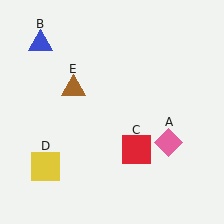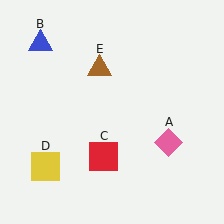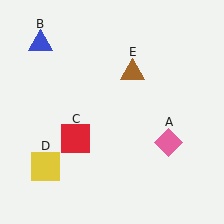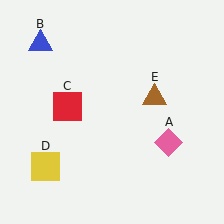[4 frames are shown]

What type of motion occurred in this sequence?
The red square (object C), brown triangle (object E) rotated clockwise around the center of the scene.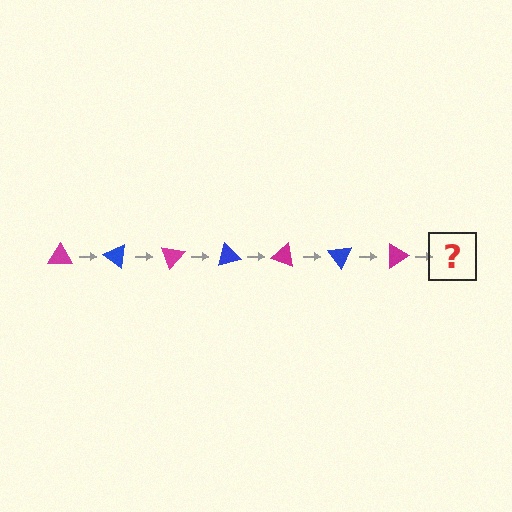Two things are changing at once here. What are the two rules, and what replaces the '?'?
The two rules are that it rotates 35 degrees each step and the color cycles through magenta and blue. The '?' should be a blue triangle, rotated 245 degrees from the start.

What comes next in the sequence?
The next element should be a blue triangle, rotated 245 degrees from the start.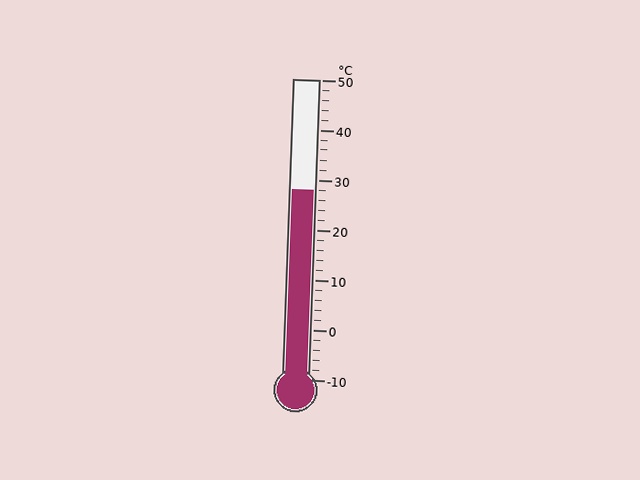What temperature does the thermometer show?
The thermometer shows approximately 28°C.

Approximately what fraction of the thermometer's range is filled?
The thermometer is filled to approximately 65% of its range.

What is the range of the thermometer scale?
The thermometer scale ranges from -10°C to 50°C.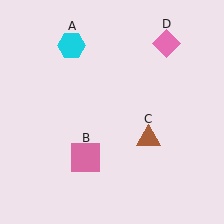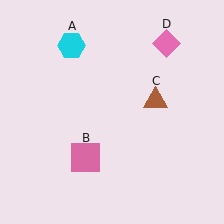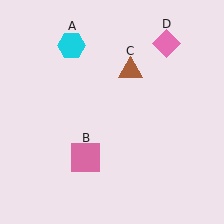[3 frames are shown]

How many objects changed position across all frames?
1 object changed position: brown triangle (object C).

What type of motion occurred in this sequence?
The brown triangle (object C) rotated counterclockwise around the center of the scene.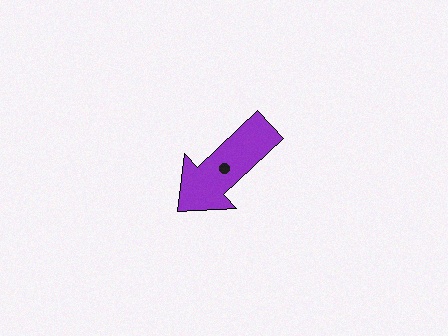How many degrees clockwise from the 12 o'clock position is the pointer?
Approximately 227 degrees.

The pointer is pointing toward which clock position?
Roughly 8 o'clock.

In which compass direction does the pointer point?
Southwest.